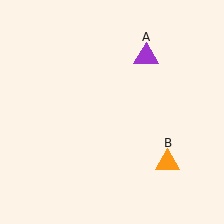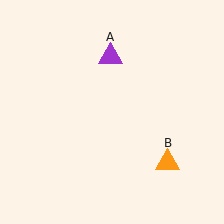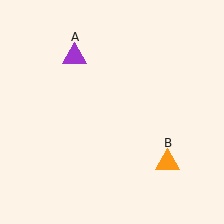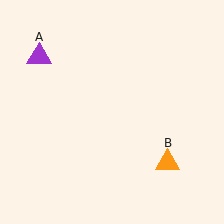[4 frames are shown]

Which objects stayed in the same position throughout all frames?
Orange triangle (object B) remained stationary.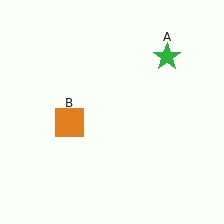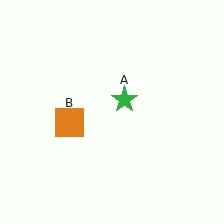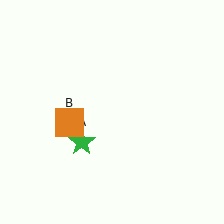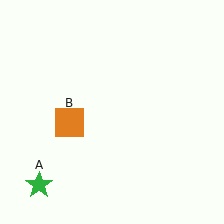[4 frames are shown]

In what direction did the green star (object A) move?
The green star (object A) moved down and to the left.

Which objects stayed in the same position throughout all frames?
Orange square (object B) remained stationary.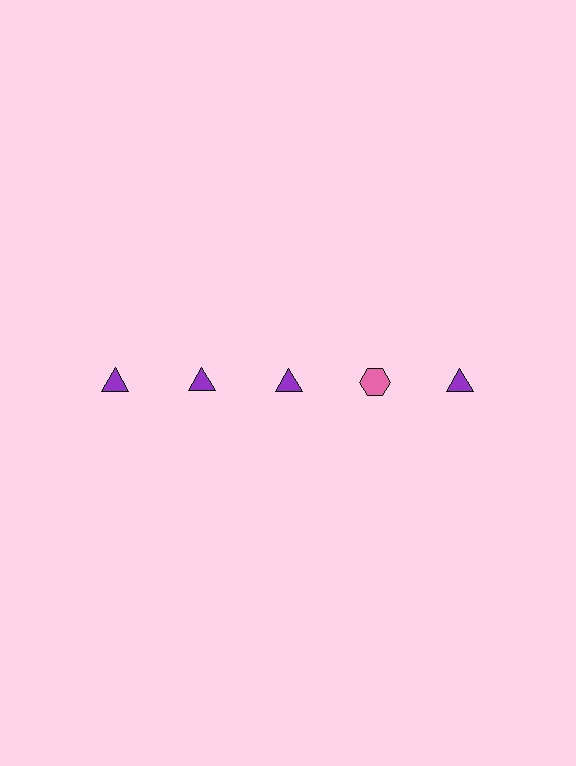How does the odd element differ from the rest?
It differs in both color (pink instead of purple) and shape (hexagon instead of triangle).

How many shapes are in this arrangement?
There are 5 shapes arranged in a grid pattern.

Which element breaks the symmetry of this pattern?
The pink hexagon in the top row, second from right column breaks the symmetry. All other shapes are purple triangles.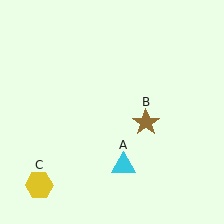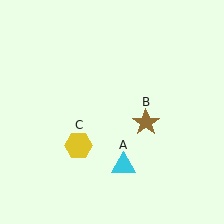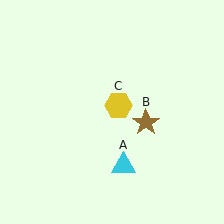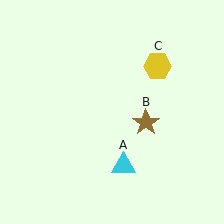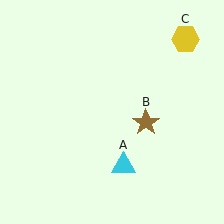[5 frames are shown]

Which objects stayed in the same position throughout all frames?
Cyan triangle (object A) and brown star (object B) remained stationary.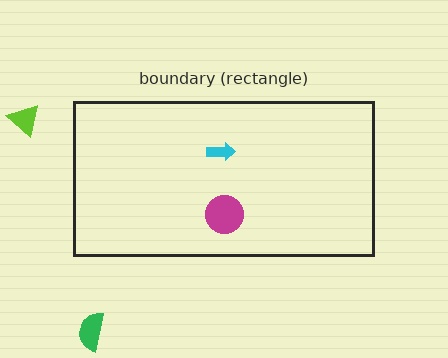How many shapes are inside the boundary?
2 inside, 2 outside.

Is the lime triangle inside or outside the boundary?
Outside.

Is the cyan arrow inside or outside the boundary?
Inside.